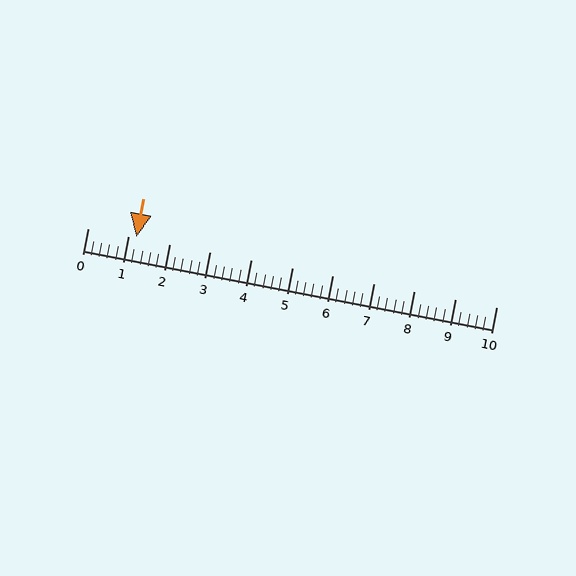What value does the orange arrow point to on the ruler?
The orange arrow points to approximately 1.2.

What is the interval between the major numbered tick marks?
The major tick marks are spaced 1 units apart.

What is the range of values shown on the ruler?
The ruler shows values from 0 to 10.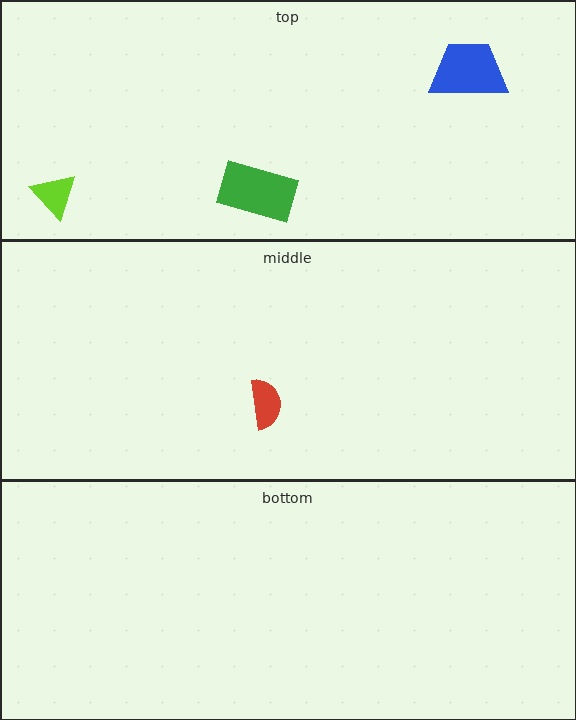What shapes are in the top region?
The lime triangle, the green rectangle, the blue trapezoid.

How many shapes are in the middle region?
1.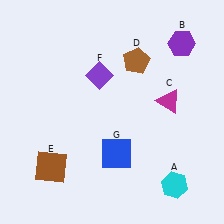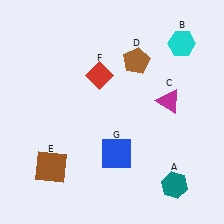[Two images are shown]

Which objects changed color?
A changed from cyan to teal. B changed from purple to cyan. F changed from purple to red.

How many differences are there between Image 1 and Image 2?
There are 3 differences between the two images.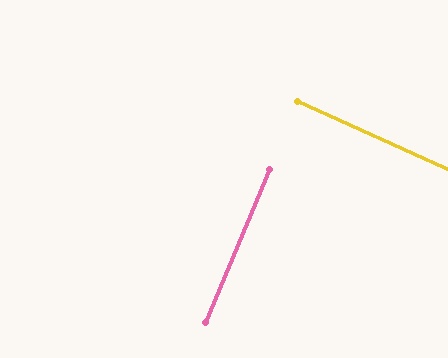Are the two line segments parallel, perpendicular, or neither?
Perpendicular — they meet at approximately 88°.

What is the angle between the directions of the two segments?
Approximately 88 degrees.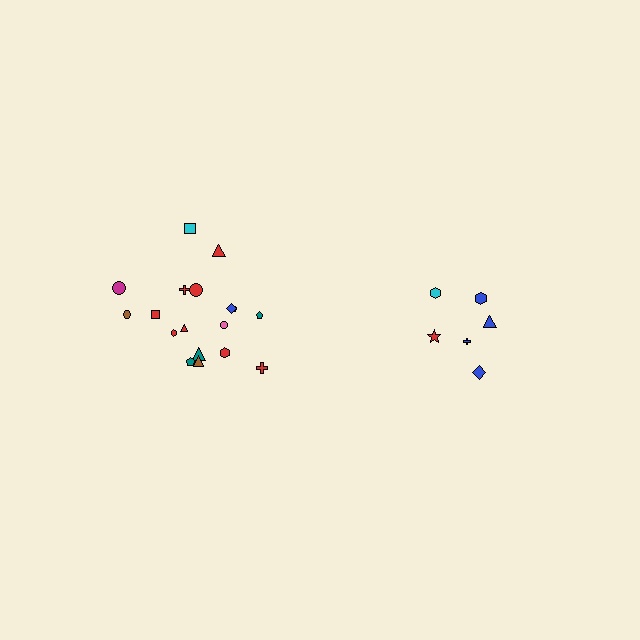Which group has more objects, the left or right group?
The left group.